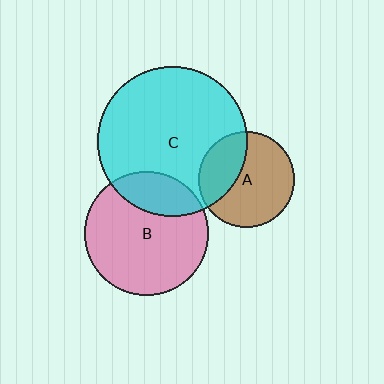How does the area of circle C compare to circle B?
Approximately 1.5 times.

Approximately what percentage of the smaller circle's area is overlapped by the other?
Approximately 25%.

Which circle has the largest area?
Circle C (cyan).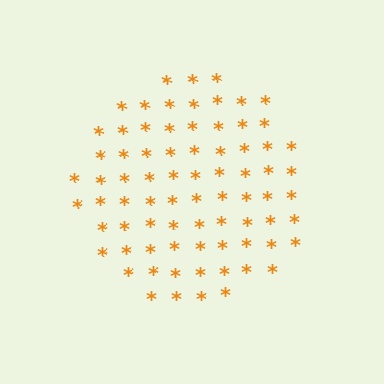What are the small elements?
The small elements are asterisks.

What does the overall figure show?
The overall figure shows a circle.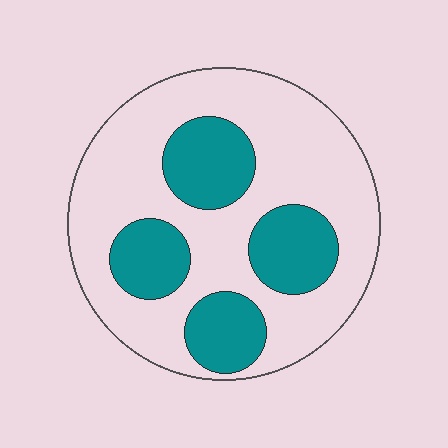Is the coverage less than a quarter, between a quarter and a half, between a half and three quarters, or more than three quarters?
Between a quarter and a half.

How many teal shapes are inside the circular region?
4.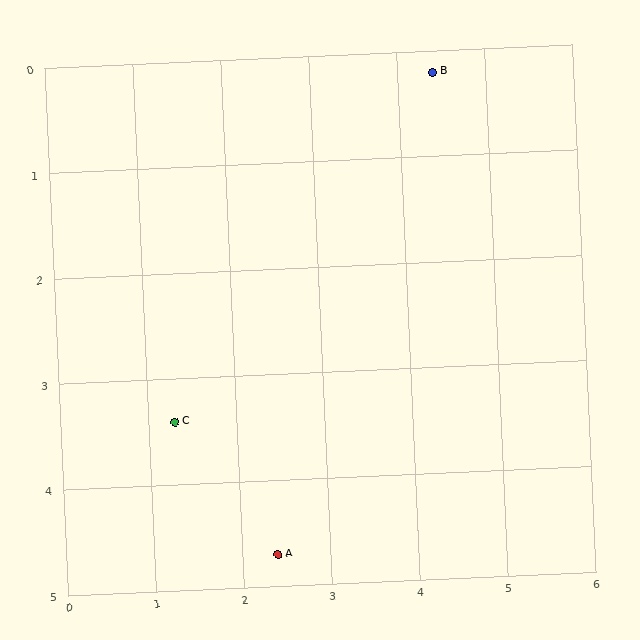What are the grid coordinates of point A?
Point A is at approximately (2.4, 4.7).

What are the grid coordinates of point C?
Point C is at approximately (1.3, 3.4).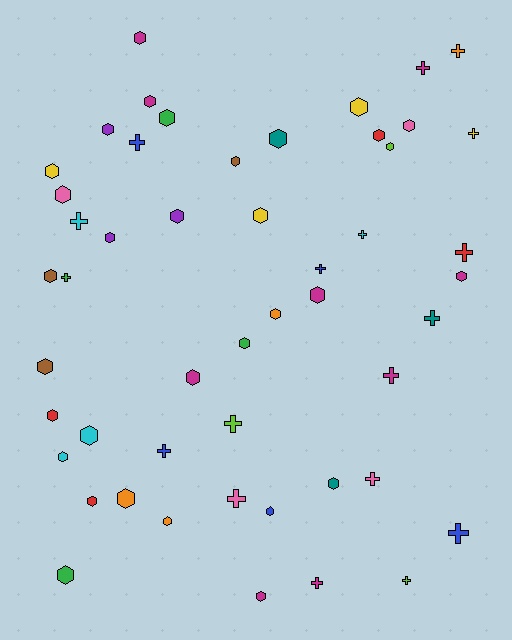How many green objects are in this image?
There are 4 green objects.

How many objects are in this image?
There are 50 objects.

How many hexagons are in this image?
There are 32 hexagons.